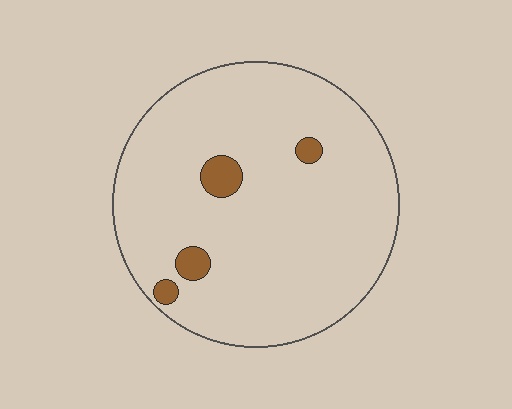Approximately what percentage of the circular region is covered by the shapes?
Approximately 5%.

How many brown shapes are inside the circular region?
4.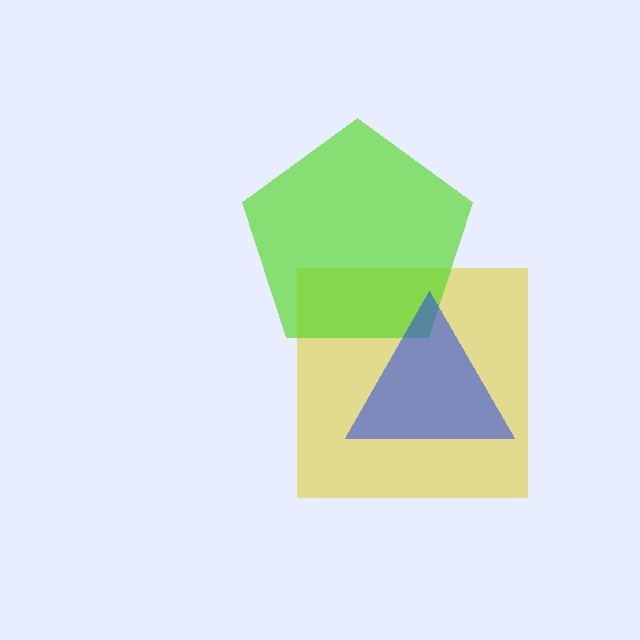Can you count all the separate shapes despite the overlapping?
Yes, there are 3 separate shapes.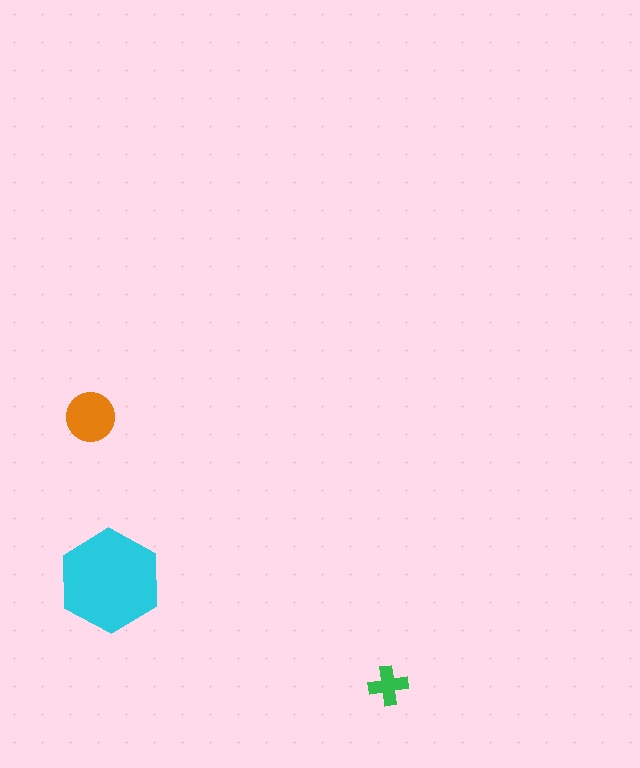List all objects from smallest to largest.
The green cross, the orange circle, the cyan hexagon.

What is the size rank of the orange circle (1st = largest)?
2nd.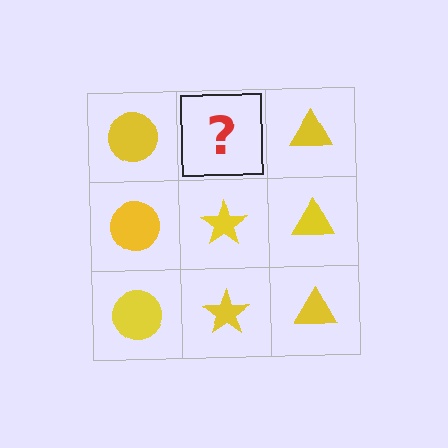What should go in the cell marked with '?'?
The missing cell should contain a yellow star.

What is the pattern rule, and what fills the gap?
The rule is that each column has a consistent shape. The gap should be filled with a yellow star.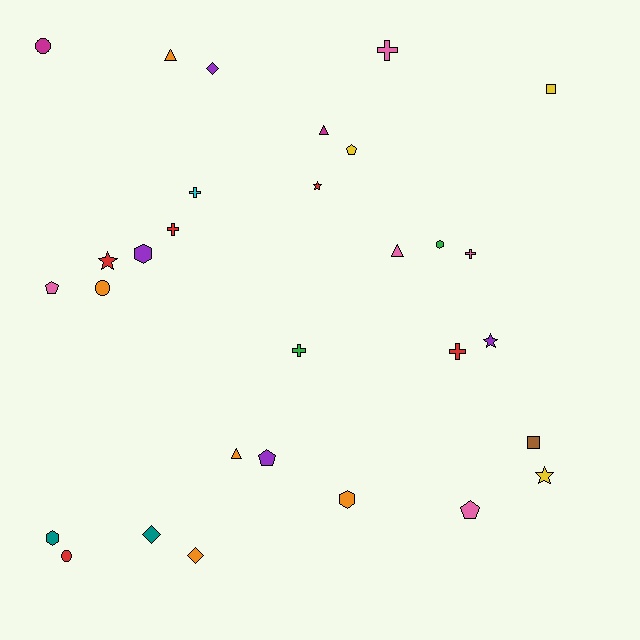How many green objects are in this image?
There are 2 green objects.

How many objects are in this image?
There are 30 objects.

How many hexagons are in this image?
There are 4 hexagons.